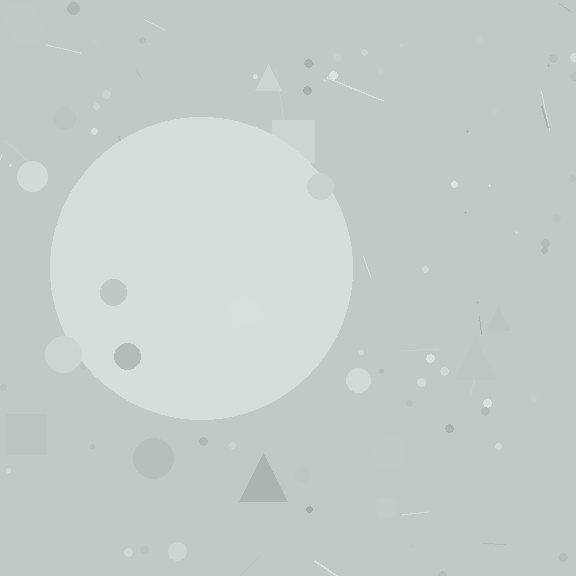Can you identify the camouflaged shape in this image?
The camouflaged shape is a circle.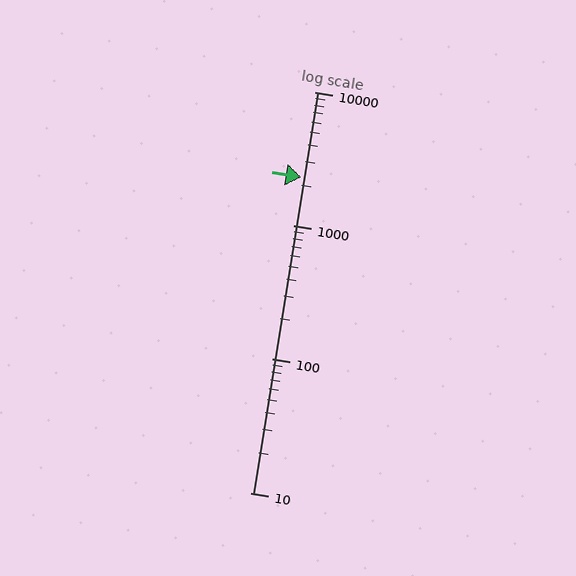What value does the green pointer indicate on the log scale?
The pointer indicates approximately 2300.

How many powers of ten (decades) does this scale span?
The scale spans 3 decades, from 10 to 10000.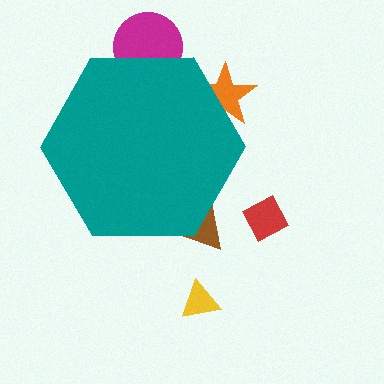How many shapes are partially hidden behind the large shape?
3 shapes are partially hidden.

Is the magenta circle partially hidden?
Yes, the magenta circle is partially hidden behind the teal hexagon.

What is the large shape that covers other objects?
A teal hexagon.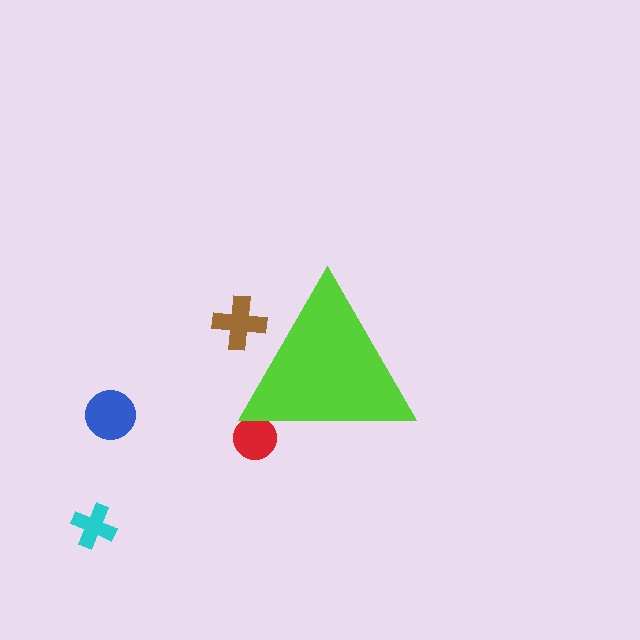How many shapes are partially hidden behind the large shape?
2 shapes are partially hidden.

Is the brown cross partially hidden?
Yes, the brown cross is partially hidden behind the lime triangle.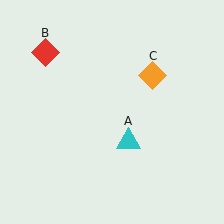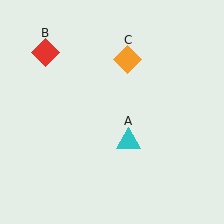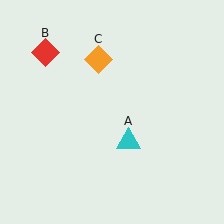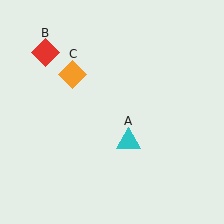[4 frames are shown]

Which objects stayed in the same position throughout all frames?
Cyan triangle (object A) and red diamond (object B) remained stationary.